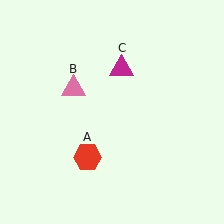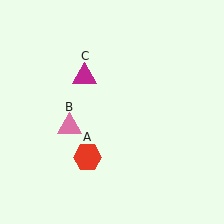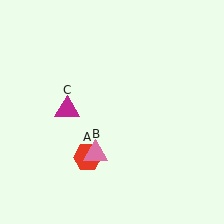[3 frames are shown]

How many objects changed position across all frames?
2 objects changed position: pink triangle (object B), magenta triangle (object C).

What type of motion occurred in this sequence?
The pink triangle (object B), magenta triangle (object C) rotated counterclockwise around the center of the scene.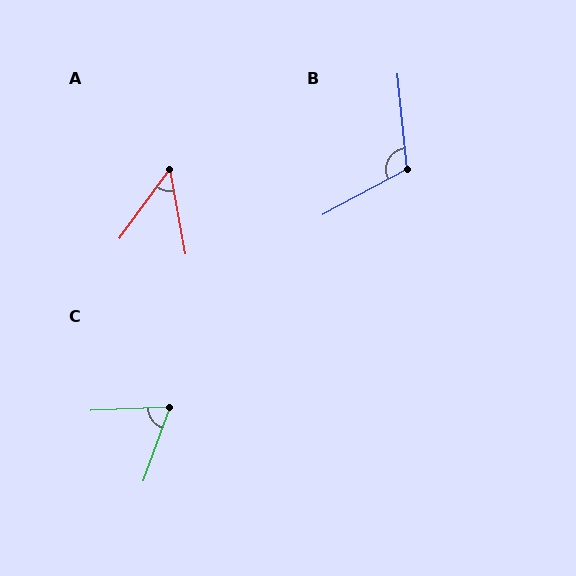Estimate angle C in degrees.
Approximately 68 degrees.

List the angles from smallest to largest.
A (46°), C (68°), B (112°).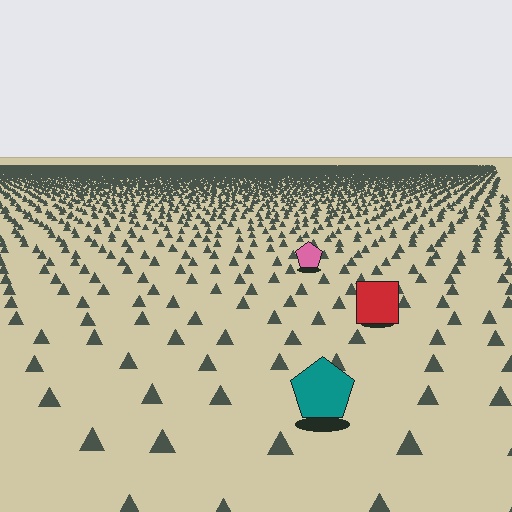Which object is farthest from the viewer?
The pink pentagon is farthest from the viewer. It appears smaller and the ground texture around it is denser.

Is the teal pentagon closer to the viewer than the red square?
Yes. The teal pentagon is closer — you can tell from the texture gradient: the ground texture is coarser near it.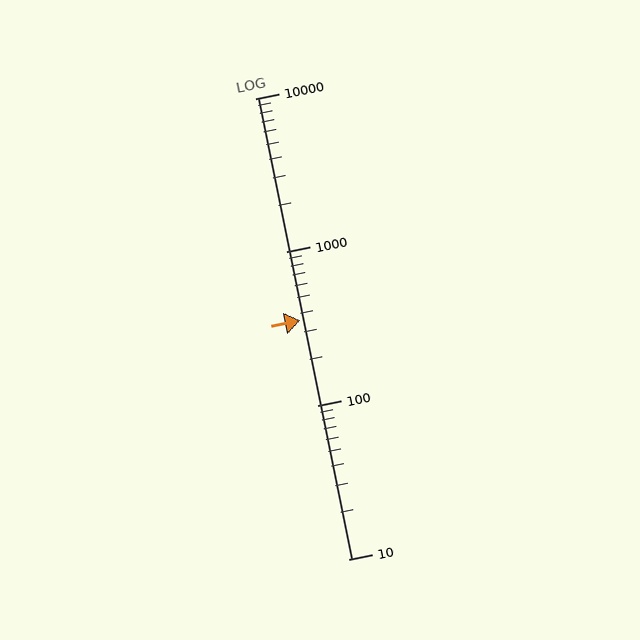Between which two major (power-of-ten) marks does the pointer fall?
The pointer is between 100 and 1000.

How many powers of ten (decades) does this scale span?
The scale spans 3 decades, from 10 to 10000.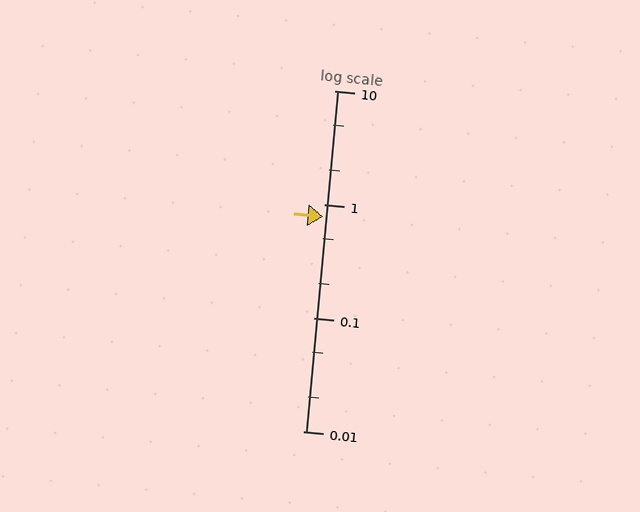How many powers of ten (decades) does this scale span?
The scale spans 3 decades, from 0.01 to 10.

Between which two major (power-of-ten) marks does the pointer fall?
The pointer is between 0.1 and 1.